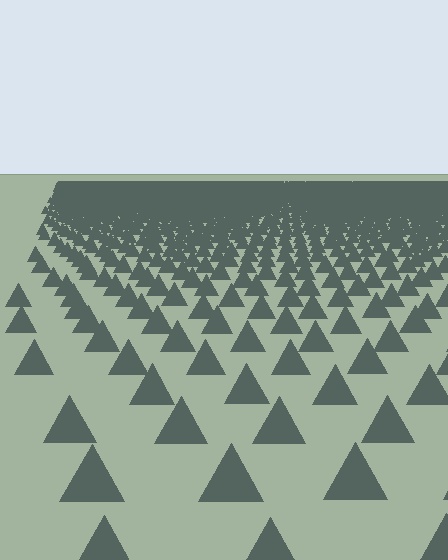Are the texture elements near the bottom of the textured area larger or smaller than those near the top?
Larger. Near the bottom, elements are closer to the viewer and appear at a bigger on-screen size.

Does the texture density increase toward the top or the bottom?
Density increases toward the top.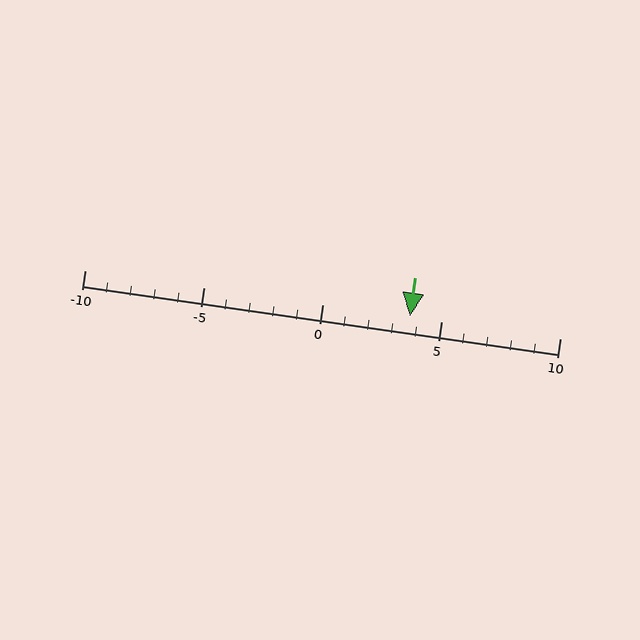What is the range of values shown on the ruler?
The ruler shows values from -10 to 10.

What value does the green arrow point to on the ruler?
The green arrow points to approximately 4.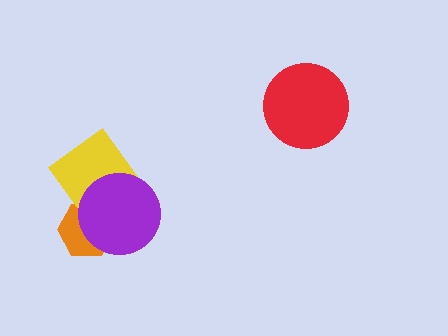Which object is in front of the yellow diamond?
The purple circle is in front of the yellow diamond.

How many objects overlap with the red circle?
0 objects overlap with the red circle.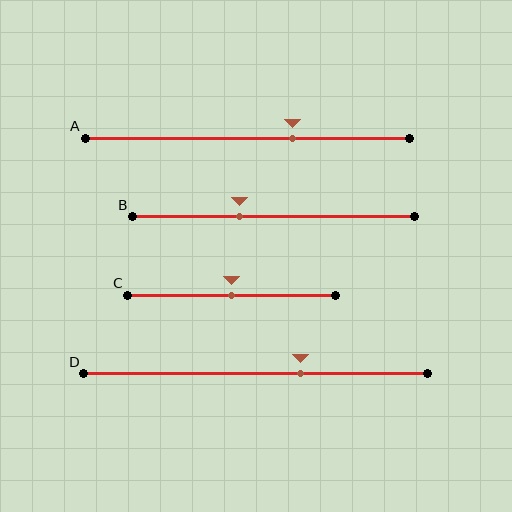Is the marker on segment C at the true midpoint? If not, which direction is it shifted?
Yes, the marker on segment C is at the true midpoint.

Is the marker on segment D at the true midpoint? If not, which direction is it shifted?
No, the marker on segment D is shifted to the right by about 13% of the segment length.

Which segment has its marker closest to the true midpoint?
Segment C has its marker closest to the true midpoint.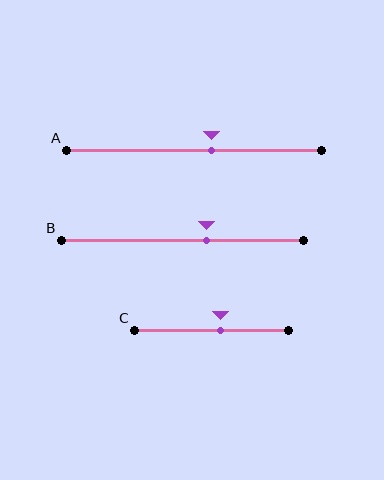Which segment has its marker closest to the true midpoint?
Segment C has its marker closest to the true midpoint.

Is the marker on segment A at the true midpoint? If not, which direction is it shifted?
No, the marker on segment A is shifted to the right by about 7% of the segment length.